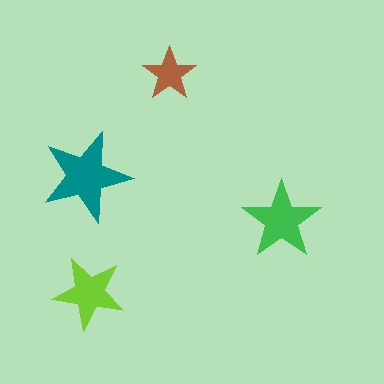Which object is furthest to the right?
The green star is rightmost.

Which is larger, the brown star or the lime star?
The lime one.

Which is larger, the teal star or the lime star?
The teal one.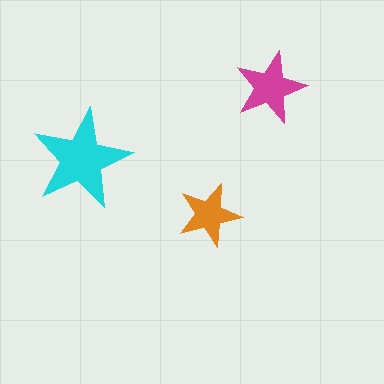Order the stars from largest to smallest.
the cyan one, the magenta one, the orange one.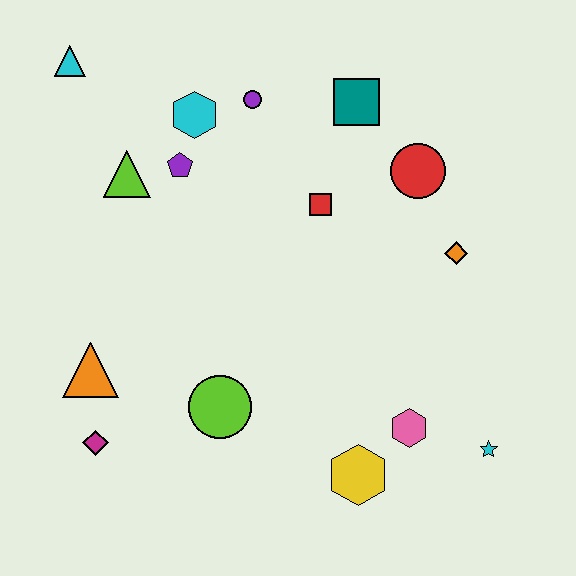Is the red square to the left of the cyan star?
Yes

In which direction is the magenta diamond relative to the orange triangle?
The magenta diamond is below the orange triangle.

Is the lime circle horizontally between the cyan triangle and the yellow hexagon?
Yes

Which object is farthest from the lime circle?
The cyan triangle is farthest from the lime circle.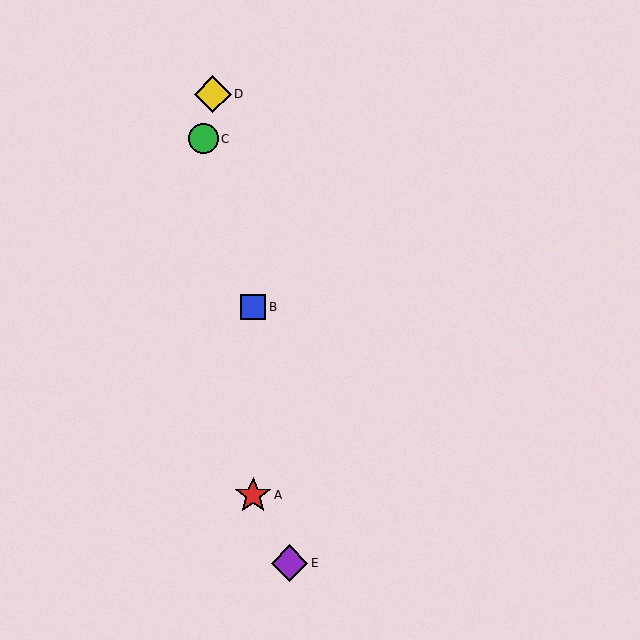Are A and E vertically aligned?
No, A is at x≈253 and E is at x≈289.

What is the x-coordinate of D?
Object D is at x≈213.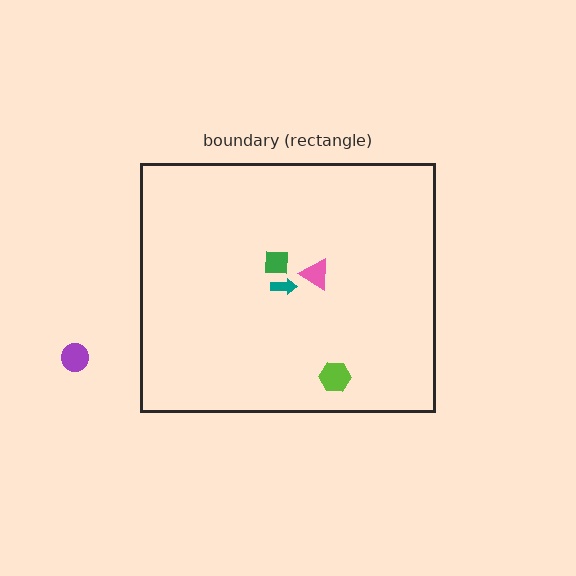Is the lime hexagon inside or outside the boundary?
Inside.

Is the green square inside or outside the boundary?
Inside.